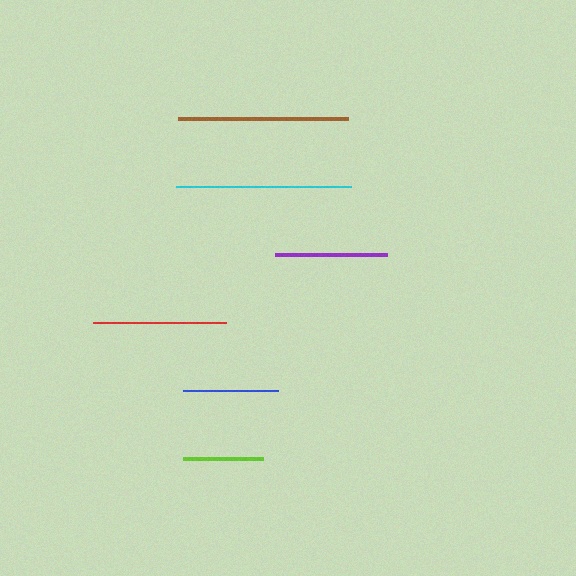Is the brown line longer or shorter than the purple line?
The brown line is longer than the purple line.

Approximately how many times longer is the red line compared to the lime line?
The red line is approximately 1.6 times the length of the lime line.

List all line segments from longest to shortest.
From longest to shortest: cyan, brown, red, purple, blue, lime.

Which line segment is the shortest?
The lime line is the shortest at approximately 81 pixels.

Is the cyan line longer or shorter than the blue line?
The cyan line is longer than the blue line.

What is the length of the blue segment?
The blue segment is approximately 96 pixels long.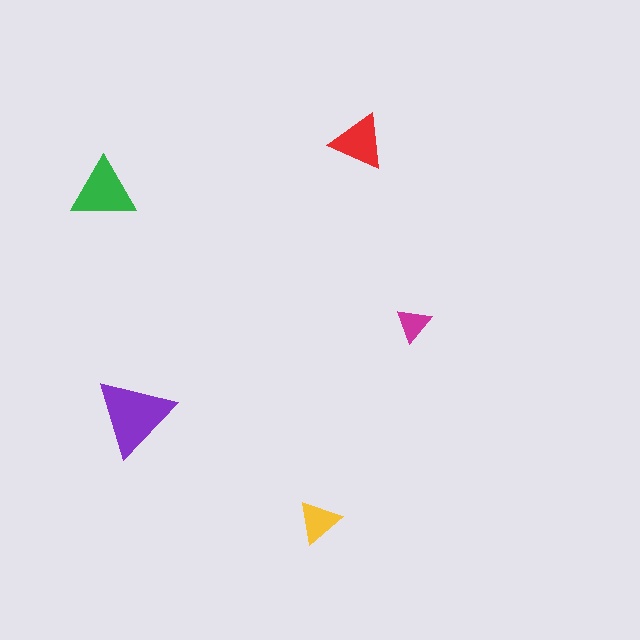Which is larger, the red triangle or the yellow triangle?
The red one.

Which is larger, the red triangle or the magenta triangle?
The red one.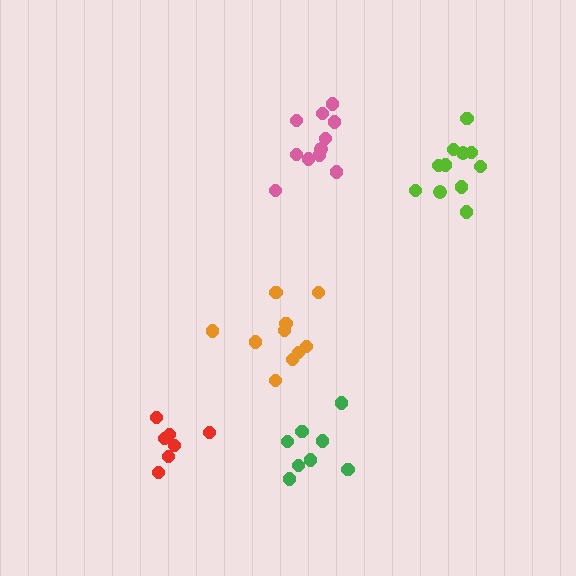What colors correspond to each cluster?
The clusters are colored: orange, red, lime, pink, green.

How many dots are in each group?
Group 1: 10 dots, Group 2: 7 dots, Group 3: 11 dots, Group 4: 11 dots, Group 5: 8 dots (47 total).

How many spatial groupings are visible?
There are 5 spatial groupings.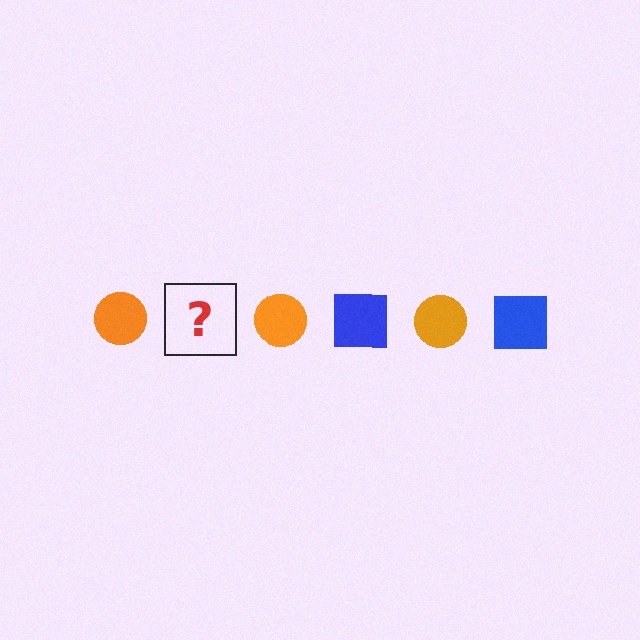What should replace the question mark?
The question mark should be replaced with a blue square.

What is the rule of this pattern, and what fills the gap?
The rule is that the pattern alternates between orange circle and blue square. The gap should be filled with a blue square.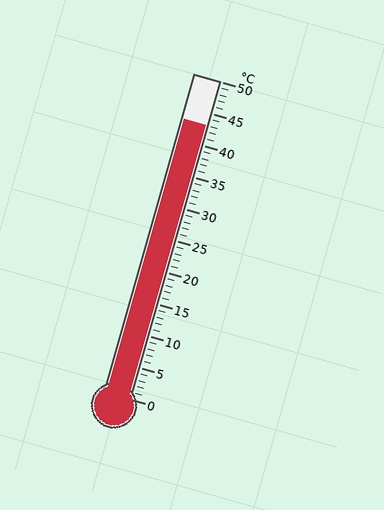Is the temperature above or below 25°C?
The temperature is above 25°C.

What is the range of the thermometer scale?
The thermometer scale ranges from 0°C to 50°C.